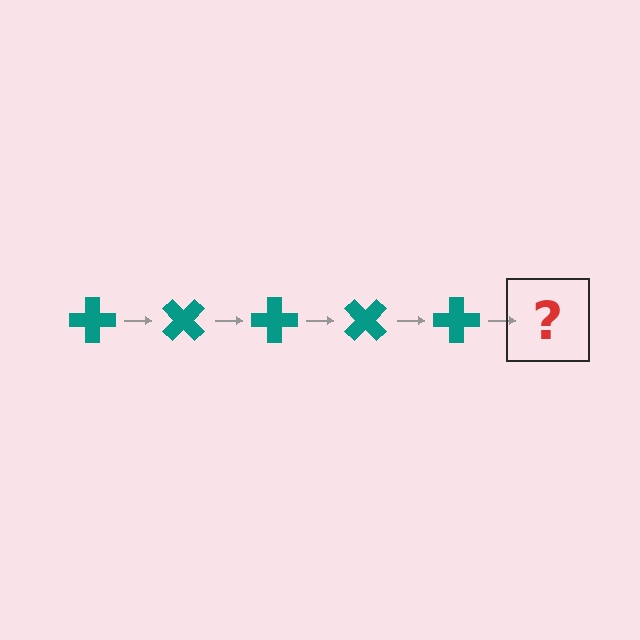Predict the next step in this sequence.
The next step is a teal cross rotated 225 degrees.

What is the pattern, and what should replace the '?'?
The pattern is that the cross rotates 45 degrees each step. The '?' should be a teal cross rotated 225 degrees.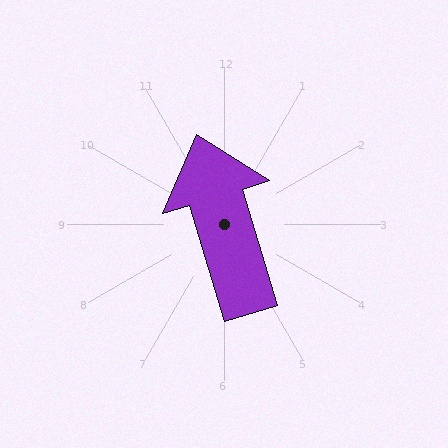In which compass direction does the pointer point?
North.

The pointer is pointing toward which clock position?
Roughly 11 o'clock.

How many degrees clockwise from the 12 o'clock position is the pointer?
Approximately 343 degrees.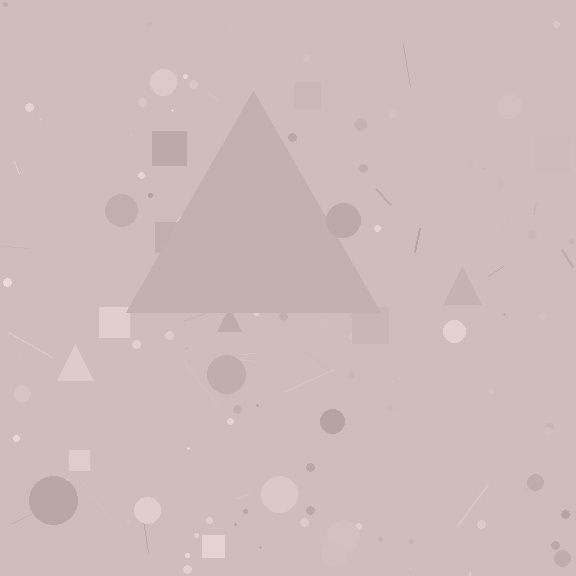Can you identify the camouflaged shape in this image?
The camouflaged shape is a triangle.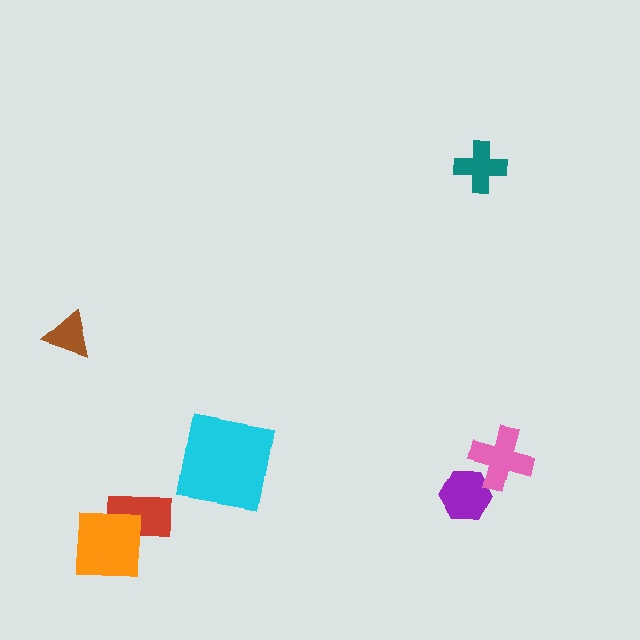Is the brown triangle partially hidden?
No, no other shape covers it.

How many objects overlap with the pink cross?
1 object overlaps with the pink cross.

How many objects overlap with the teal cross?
0 objects overlap with the teal cross.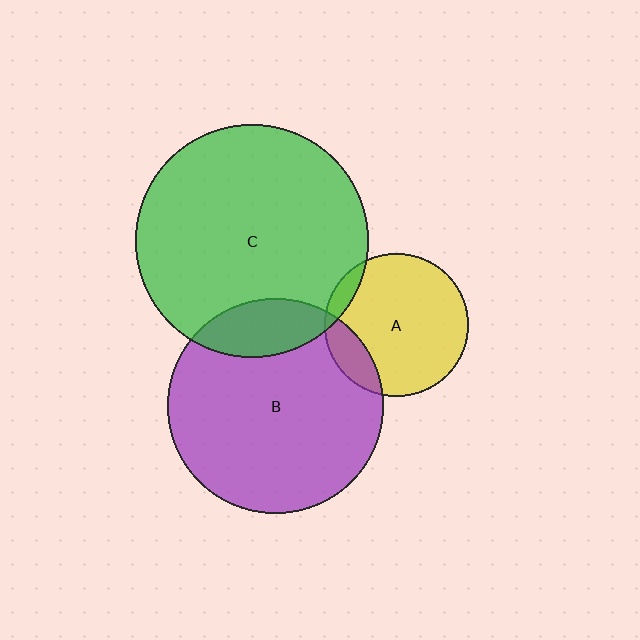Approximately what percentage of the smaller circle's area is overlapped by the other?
Approximately 15%.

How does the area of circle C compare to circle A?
Approximately 2.6 times.